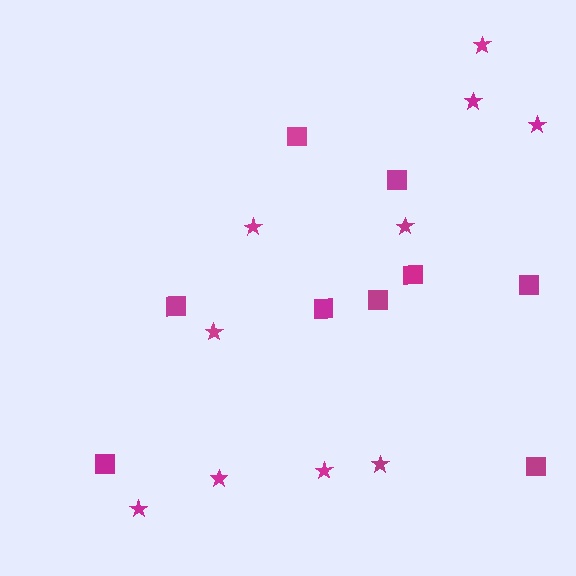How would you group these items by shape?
There are 2 groups: one group of squares (9) and one group of stars (10).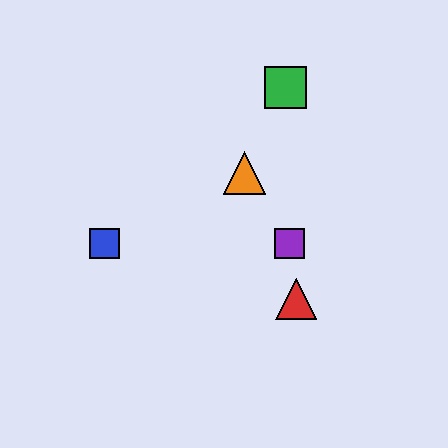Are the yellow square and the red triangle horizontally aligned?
No, the yellow square is at y≈243 and the red triangle is at y≈299.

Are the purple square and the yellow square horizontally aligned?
Yes, both are at y≈243.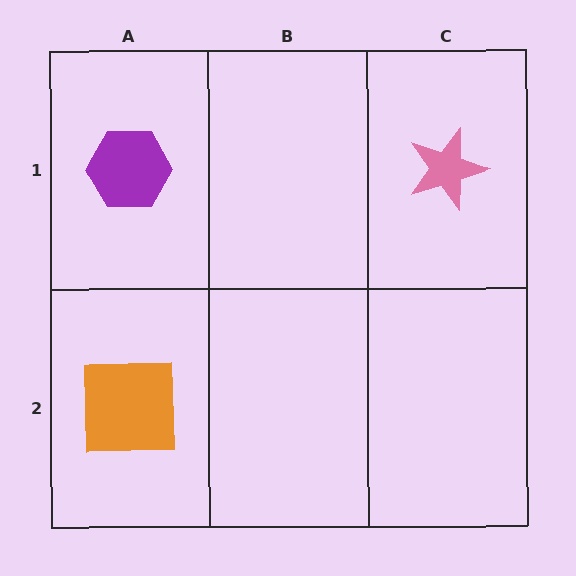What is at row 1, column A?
A purple hexagon.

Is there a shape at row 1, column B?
No, that cell is empty.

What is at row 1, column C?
A pink star.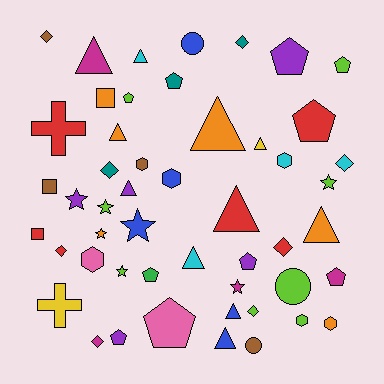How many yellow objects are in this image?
There are 2 yellow objects.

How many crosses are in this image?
There are 2 crosses.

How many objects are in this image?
There are 50 objects.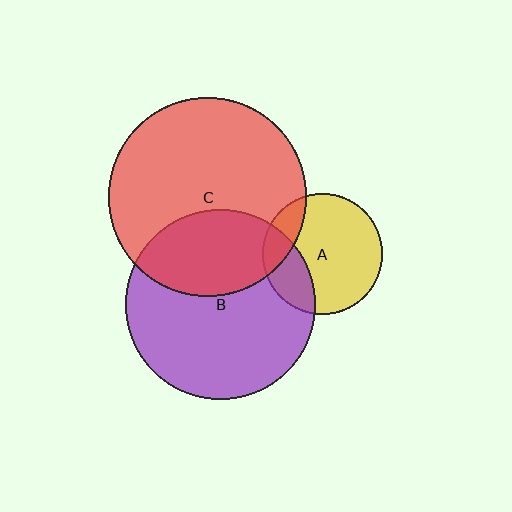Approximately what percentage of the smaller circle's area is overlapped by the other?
Approximately 35%.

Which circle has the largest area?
Circle C (red).